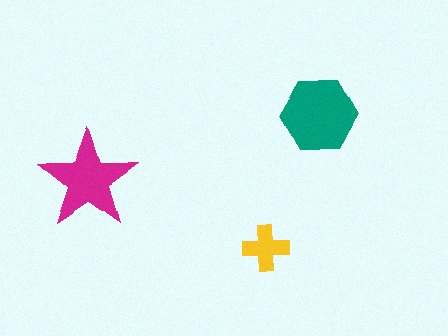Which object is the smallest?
The yellow cross.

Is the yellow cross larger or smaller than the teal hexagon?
Smaller.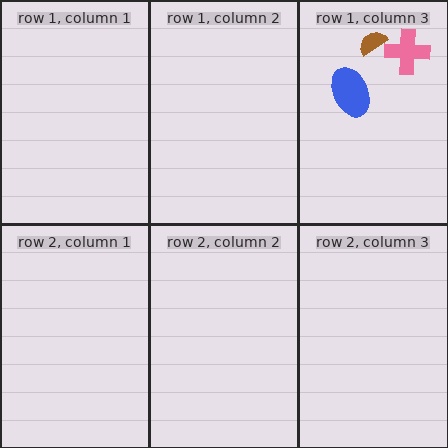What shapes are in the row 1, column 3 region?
The blue ellipse, the brown semicircle, the pink cross.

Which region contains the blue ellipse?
The row 1, column 3 region.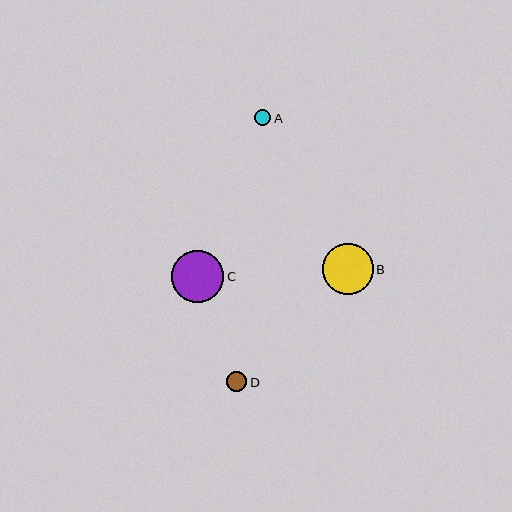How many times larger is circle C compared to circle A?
Circle C is approximately 3.3 times the size of circle A.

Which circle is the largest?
Circle C is the largest with a size of approximately 52 pixels.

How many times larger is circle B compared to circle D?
Circle B is approximately 2.4 times the size of circle D.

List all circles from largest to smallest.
From largest to smallest: C, B, D, A.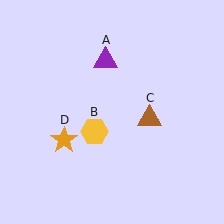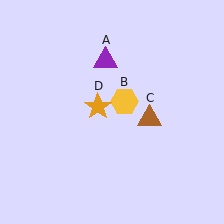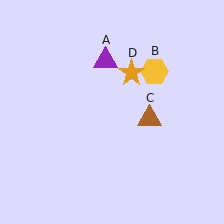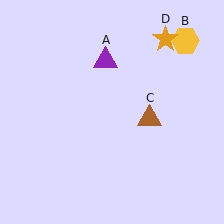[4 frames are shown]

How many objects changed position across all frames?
2 objects changed position: yellow hexagon (object B), orange star (object D).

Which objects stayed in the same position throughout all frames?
Purple triangle (object A) and brown triangle (object C) remained stationary.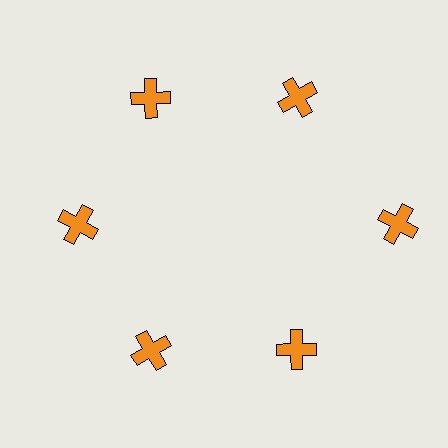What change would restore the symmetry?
The symmetry would be restored by moving it inward, back onto the ring so that all 6 crosses sit at equal angles and equal distance from the center.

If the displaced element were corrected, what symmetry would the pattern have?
It would have 6-fold rotational symmetry — the pattern would map onto itself every 60 degrees.